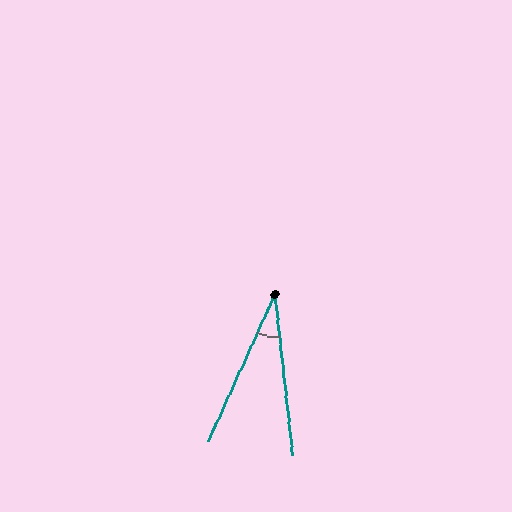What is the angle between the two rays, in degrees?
Approximately 31 degrees.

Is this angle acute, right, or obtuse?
It is acute.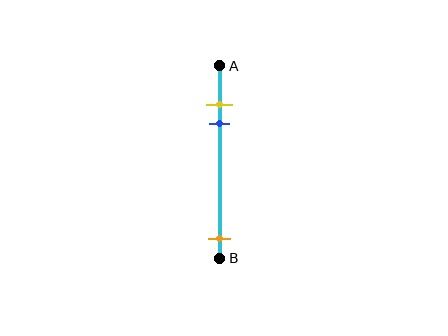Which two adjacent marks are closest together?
The yellow and blue marks are the closest adjacent pair.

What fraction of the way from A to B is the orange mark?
The orange mark is approximately 90% (0.9) of the way from A to B.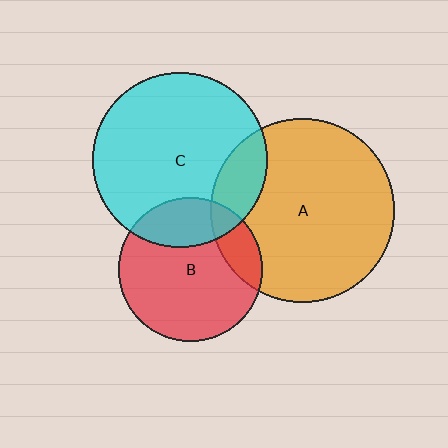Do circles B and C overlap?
Yes.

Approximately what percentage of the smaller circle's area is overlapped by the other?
Approximately 25%.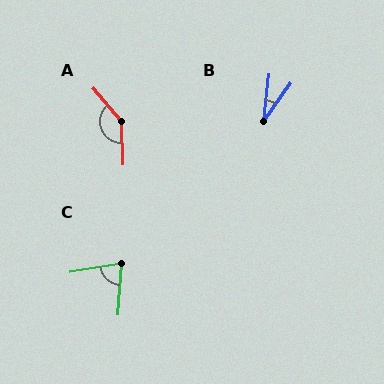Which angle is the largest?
A, at approximately 141 degrees.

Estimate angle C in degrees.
Approximately 77 degrees.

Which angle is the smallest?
B, at approximately 28 degrees.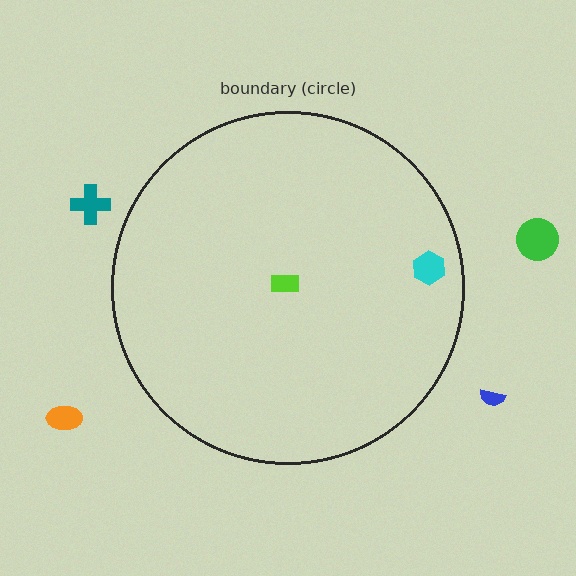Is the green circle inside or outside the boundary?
Outside.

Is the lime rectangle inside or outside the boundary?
Inside.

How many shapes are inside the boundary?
2 inside, 4 outside.